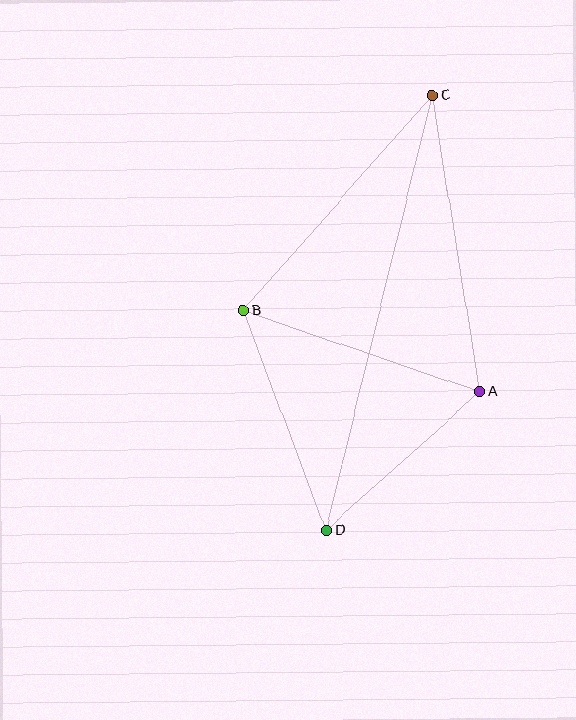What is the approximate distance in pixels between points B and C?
The distance between B and C is approximately 286 pixels.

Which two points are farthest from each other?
Points C and D are farthest from each other.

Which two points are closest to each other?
Points A and D are closest to each other.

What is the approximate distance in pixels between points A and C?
The distance between A and C is approximately 300 pixels.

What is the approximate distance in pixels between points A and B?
The distance between A and B is approximately 250 pixels.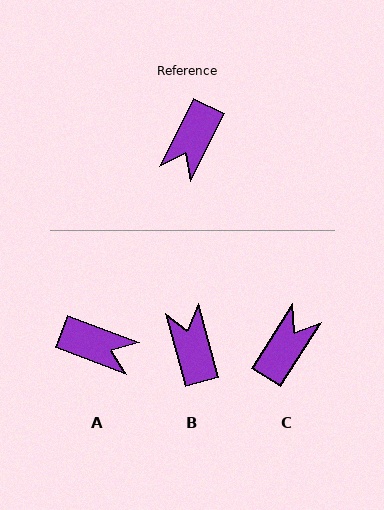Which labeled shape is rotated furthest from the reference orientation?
C, about 174 degrees away.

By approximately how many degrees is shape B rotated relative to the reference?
Approximately 137 degrees clockwise.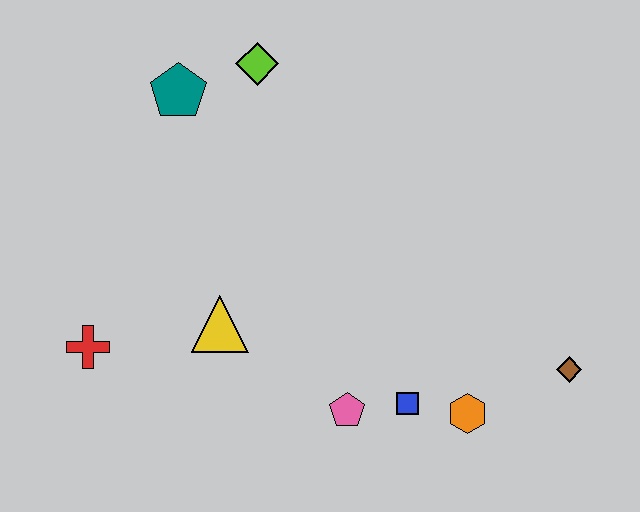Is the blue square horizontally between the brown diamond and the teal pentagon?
Yes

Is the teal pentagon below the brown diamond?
No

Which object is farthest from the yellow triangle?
The brown diamond is farthest from the yellow triangle.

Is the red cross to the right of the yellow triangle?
No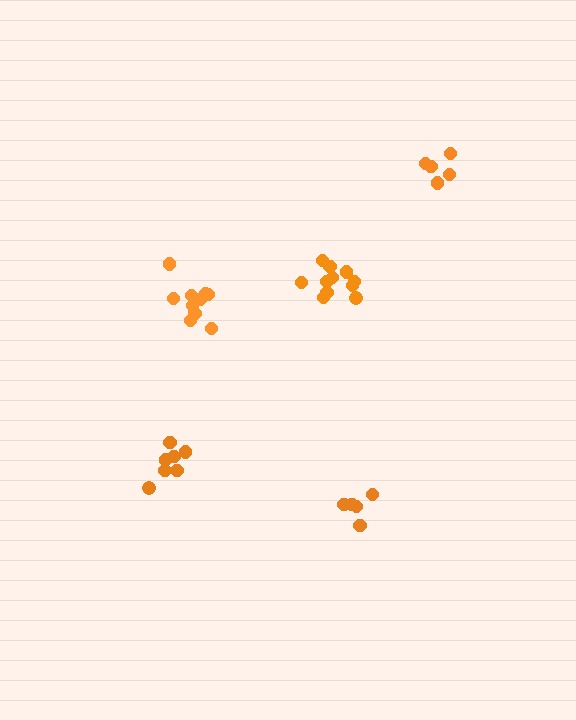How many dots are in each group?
Group 1: 11 dots, Group 2: 5 dots, Group 3: 11 dots, Group 4: 5 dots, Group 5: 7 dots (39 total).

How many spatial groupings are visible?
There are 5 spatial groupings.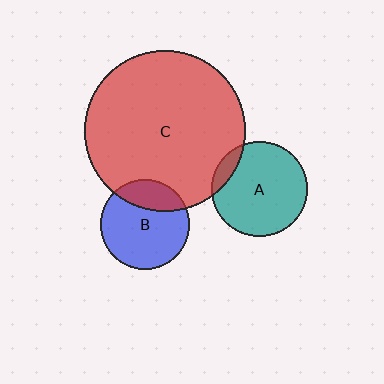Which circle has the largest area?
Circle C (red).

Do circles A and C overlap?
Yes.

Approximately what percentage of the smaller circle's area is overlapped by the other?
Approximately 10%.